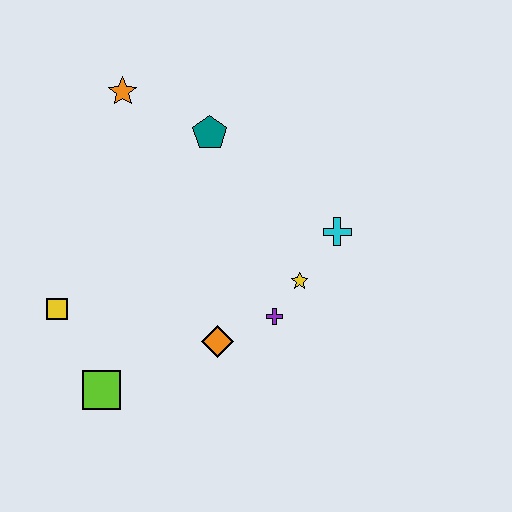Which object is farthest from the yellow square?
The cyan cross is farthest from the yellow square.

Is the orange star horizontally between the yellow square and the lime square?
No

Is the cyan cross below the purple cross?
No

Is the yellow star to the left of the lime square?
No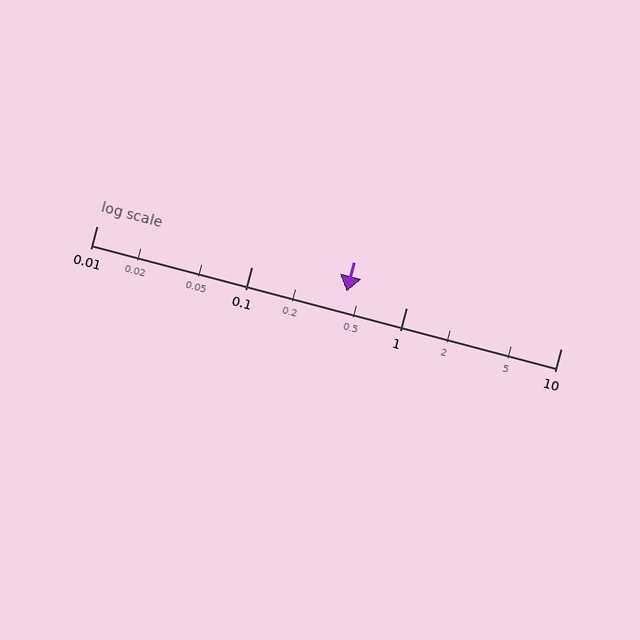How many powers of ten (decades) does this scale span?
The scale spans 3 decades, from 0.01 to 10.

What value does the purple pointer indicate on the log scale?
The pointer indicates approximately 0.41.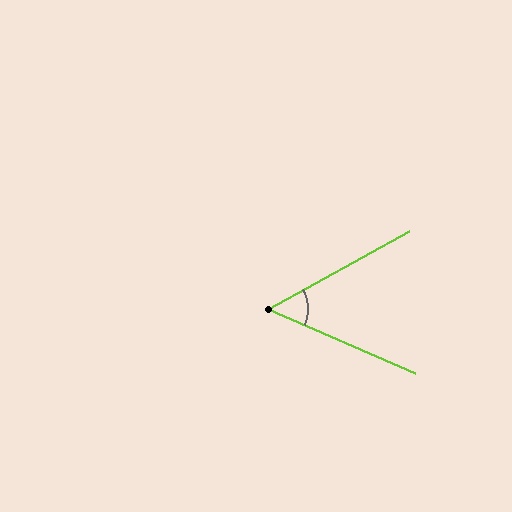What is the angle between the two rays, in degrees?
Approximately 53 degrees.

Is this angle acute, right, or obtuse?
It is acute.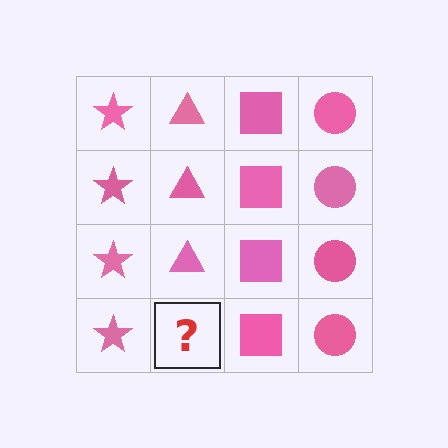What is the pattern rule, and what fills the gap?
The rule is that each column has a consistent shape. The gap should be filled with a pink triangle.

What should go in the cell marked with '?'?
The missing cell should contain a pink triangle.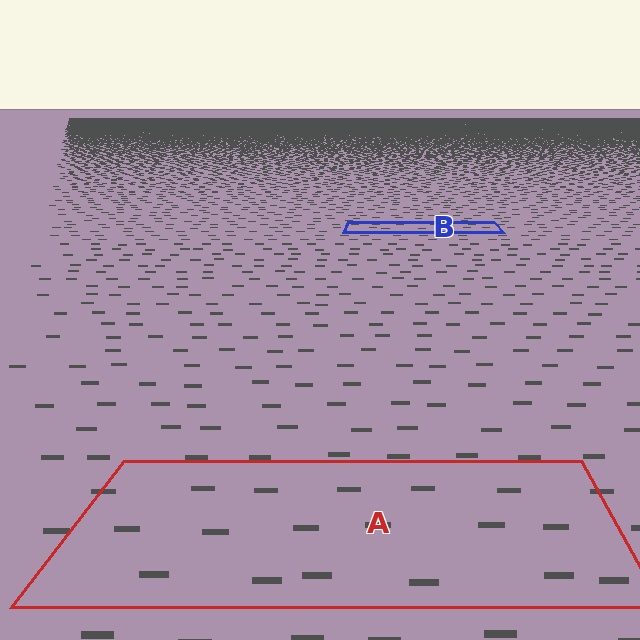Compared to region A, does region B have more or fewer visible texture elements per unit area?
Region B has more texture elements per unit area — they are packed more densely because it is farther away.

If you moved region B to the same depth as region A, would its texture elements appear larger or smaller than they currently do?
They would appear larger. At a closer depth, the same texture elements are projected at a bigger on-screen size.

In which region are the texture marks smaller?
The texture marks are smaller in region B, because it is farther away.